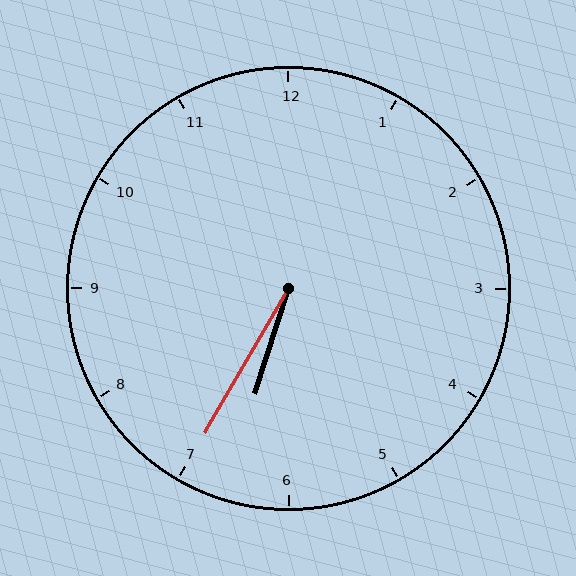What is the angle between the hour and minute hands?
Approximately 12 degrees.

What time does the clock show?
6:35.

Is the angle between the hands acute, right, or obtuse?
It is acute.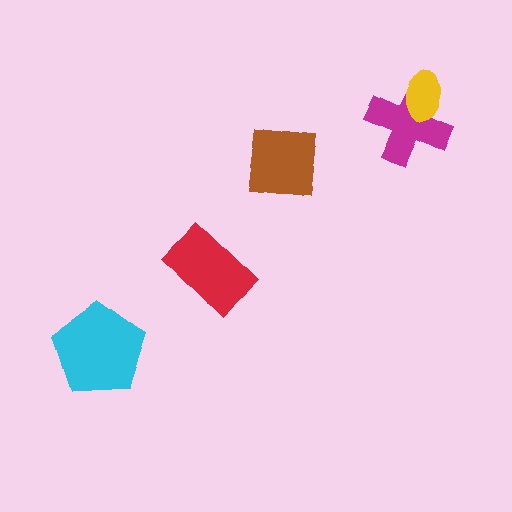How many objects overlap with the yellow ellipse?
1 object overlaps with the yellow ellipse.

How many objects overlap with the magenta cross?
1 object overlaps with the magenta cross.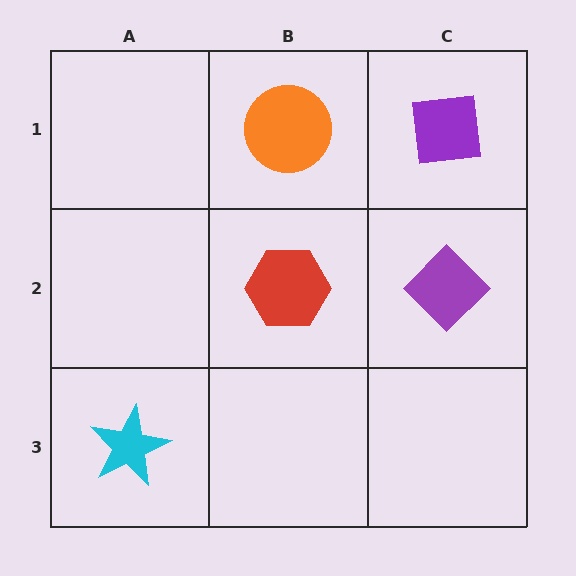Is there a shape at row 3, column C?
No, that cell is empty.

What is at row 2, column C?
A purple diamond.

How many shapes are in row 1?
2 shapes.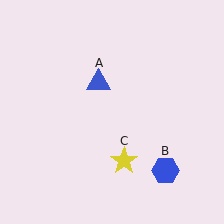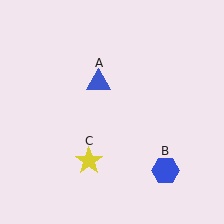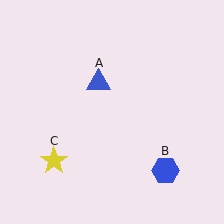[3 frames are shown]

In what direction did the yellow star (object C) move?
The yellow star (object C) moved left.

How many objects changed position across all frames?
1 object changed position: yellow star (object C).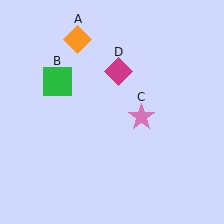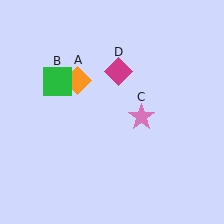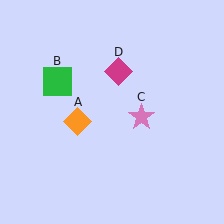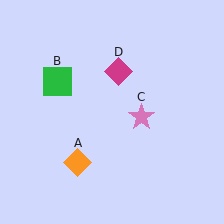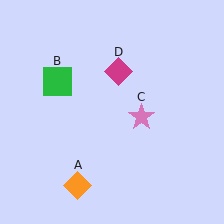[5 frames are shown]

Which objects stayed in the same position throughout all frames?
Green square (object B) and pink star (object C) and magenta diamond (object D) remained stationary.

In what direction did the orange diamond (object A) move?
The orange diamond (object A) moved down.